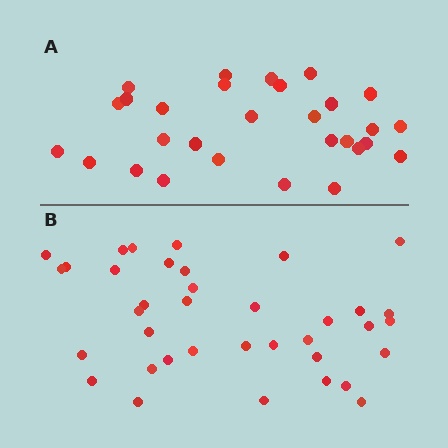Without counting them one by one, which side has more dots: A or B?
Region B (the bottom region) has more dots.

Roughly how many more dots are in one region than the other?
Region B has roughly 8 or so more dots than region A.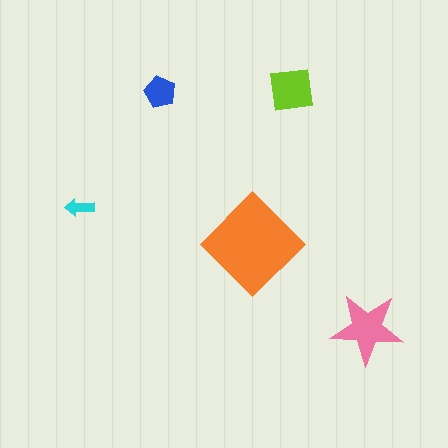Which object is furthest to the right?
The pink star is rightmost.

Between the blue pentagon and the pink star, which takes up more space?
The pink star.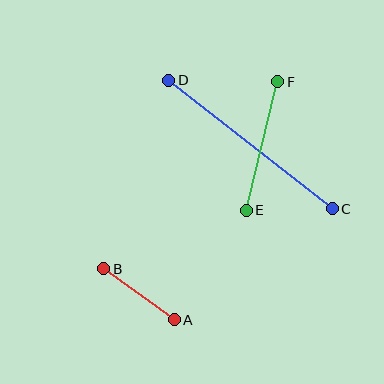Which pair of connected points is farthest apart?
Points C and D are farthest apart.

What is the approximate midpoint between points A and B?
The midpoint is at approximately (139, 294) pixels.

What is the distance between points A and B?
The distance is approximately 87 pixels.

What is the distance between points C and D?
The distance is approximately 208 pixels.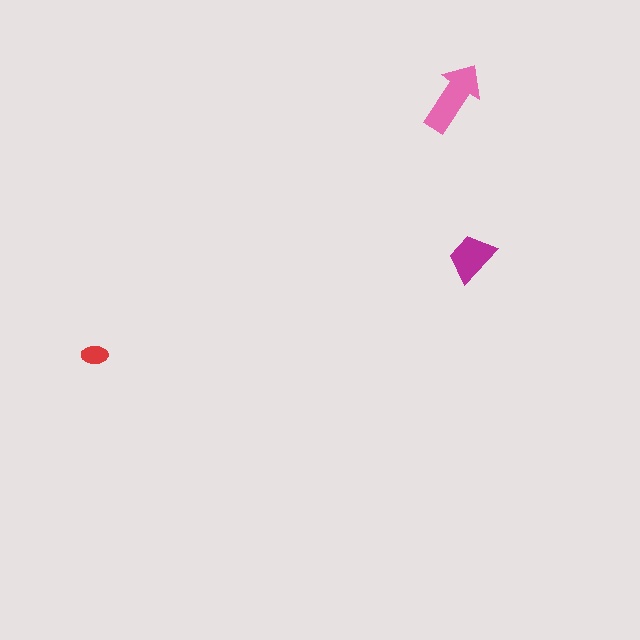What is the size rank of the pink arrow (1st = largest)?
1st.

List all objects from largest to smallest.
The pink arrow, the magenta trapezoid, the red ellipse.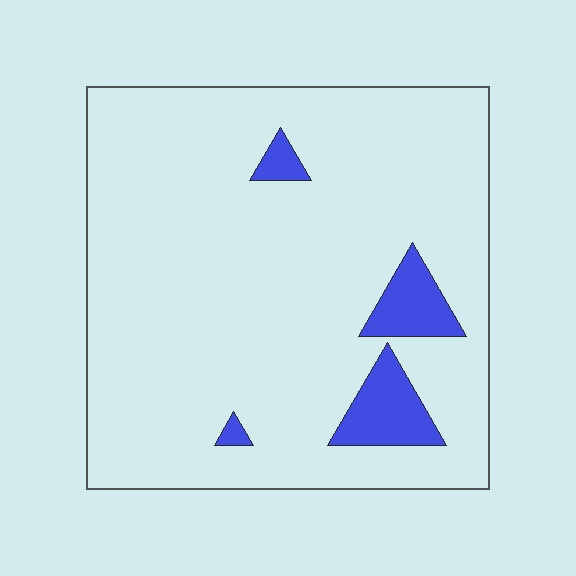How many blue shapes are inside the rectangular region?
4.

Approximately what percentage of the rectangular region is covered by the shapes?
Approximately 10%.